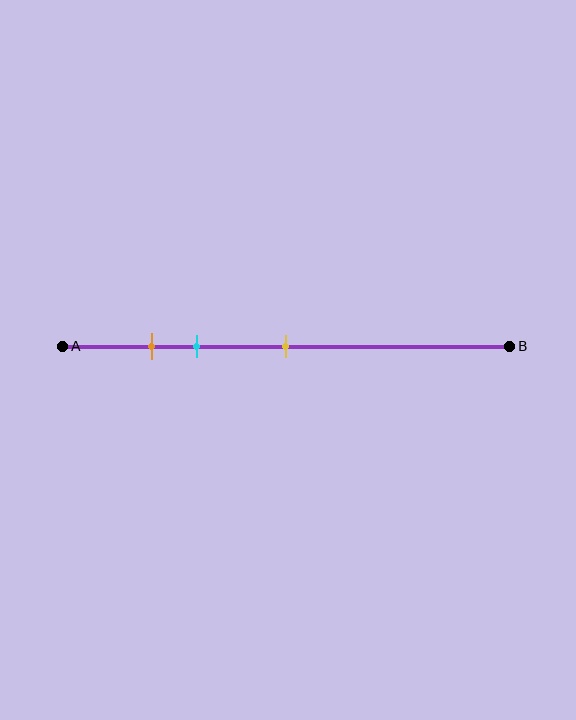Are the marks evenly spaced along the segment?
No, the marks are not evenly spaced.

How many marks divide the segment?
There are 3 marks dividing the segment.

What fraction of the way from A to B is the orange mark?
The orange mark is approximately 20% (0.2) of the way from A to B.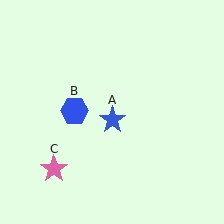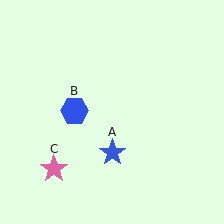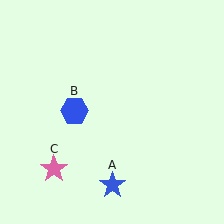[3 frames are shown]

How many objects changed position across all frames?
1 object changed position: blue star (object A).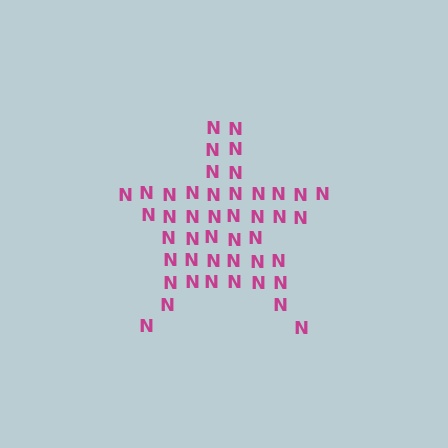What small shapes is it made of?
It is made of small letter N's.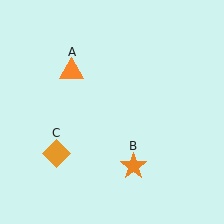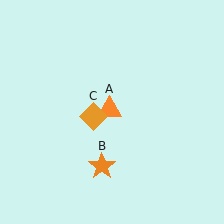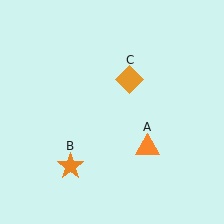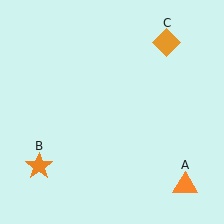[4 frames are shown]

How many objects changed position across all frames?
3 objects changed position: orange triangle (object A), orange star (object B), orange diamond (object C).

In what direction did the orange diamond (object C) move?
The orange diamond (object C) moved up and to the right.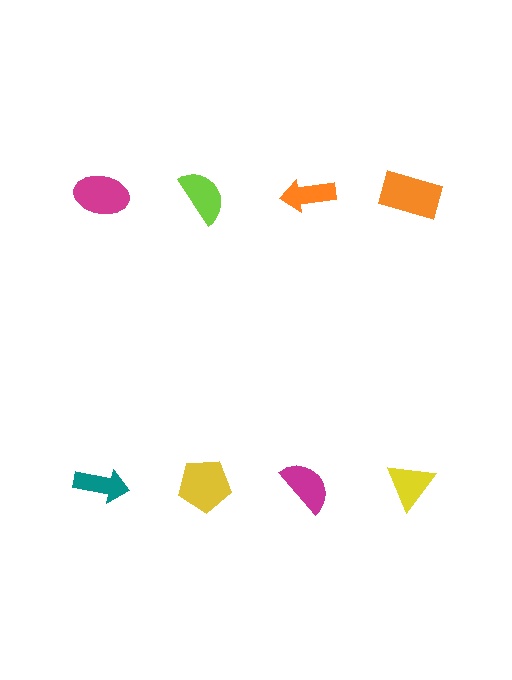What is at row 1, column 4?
An orange rectangle.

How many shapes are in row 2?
4 shapes.